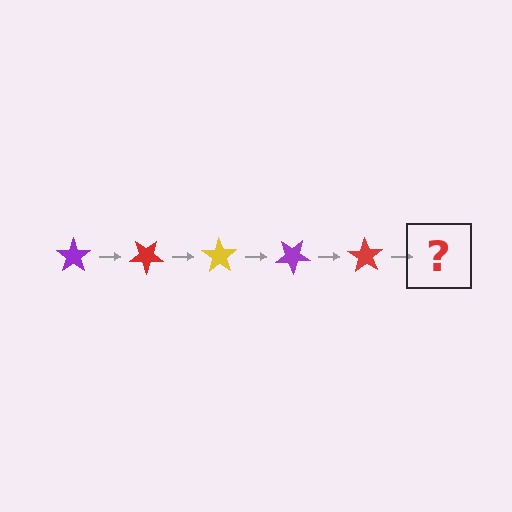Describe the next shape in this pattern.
It should be a yellow star, rotated 175 degrees from the start.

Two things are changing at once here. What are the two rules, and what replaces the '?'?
The two rules are that it rotates 35 degrees each step and the color cycles through purple, red, and yellow. The '?' should be a yellow star, rotated 175 degrees from the start.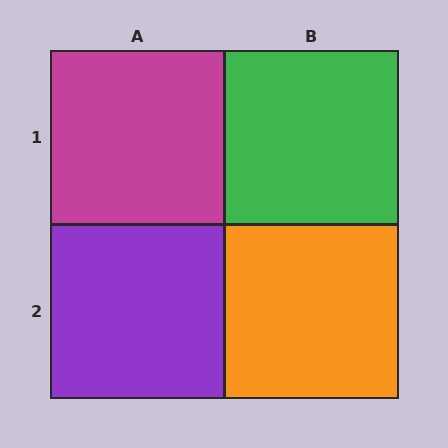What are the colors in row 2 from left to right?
Purple, orange.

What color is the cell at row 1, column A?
Magenta.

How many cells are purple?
1 cell is purple.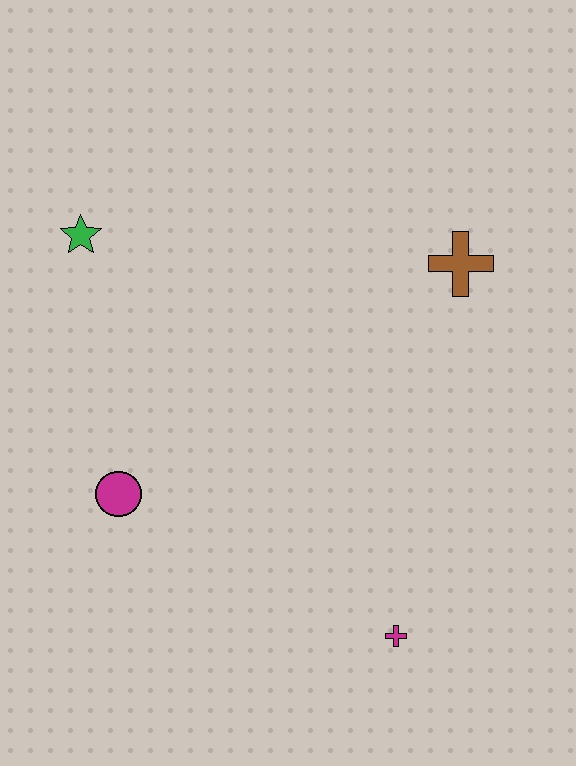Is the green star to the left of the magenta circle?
Yes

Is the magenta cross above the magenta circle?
No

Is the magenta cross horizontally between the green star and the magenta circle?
No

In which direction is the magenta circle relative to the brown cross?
The magenta circle is to the left of the brown cross.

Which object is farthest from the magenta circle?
The brown cross is farthest from the magenta circle.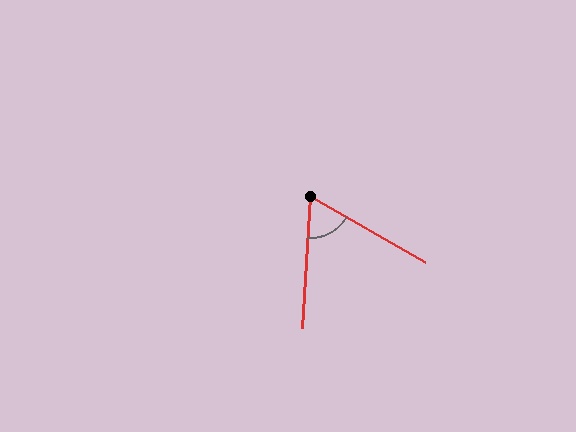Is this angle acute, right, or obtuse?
It is acute.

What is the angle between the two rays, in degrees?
Approximately 64 degrees.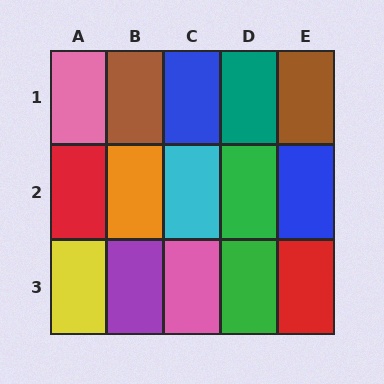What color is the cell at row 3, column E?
Red.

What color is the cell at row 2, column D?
Green.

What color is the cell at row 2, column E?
Blue.